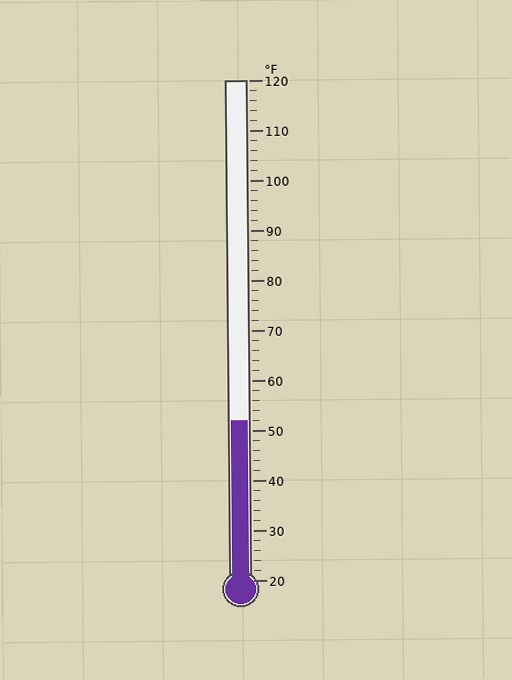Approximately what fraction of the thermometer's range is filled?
The thermometer is filled to approximately 30% of its range.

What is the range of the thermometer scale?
The thermometer scale ranges from 20°F to 120°F.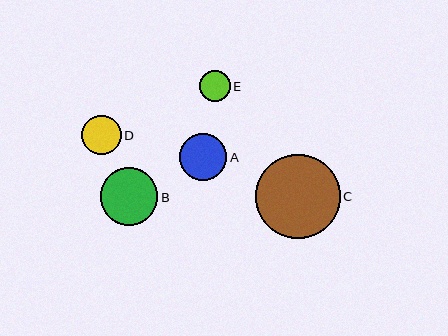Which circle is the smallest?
Circle E is the smallest with a size of approximately 31 pixels.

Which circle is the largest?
Circle C is the largest with a size of approximately 85 pixels.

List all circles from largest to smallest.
From largest to smallest: C, B, A, D, E.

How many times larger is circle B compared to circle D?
Circle B is approximately 1.4 times the size of circle D.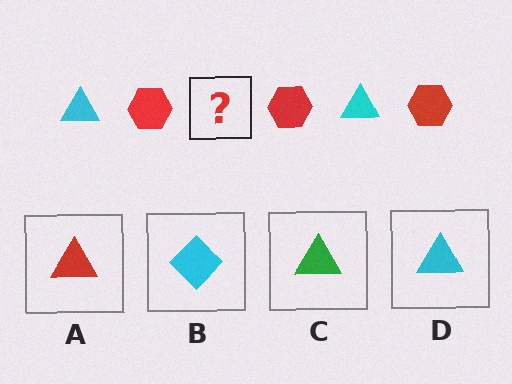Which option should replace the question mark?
Option D.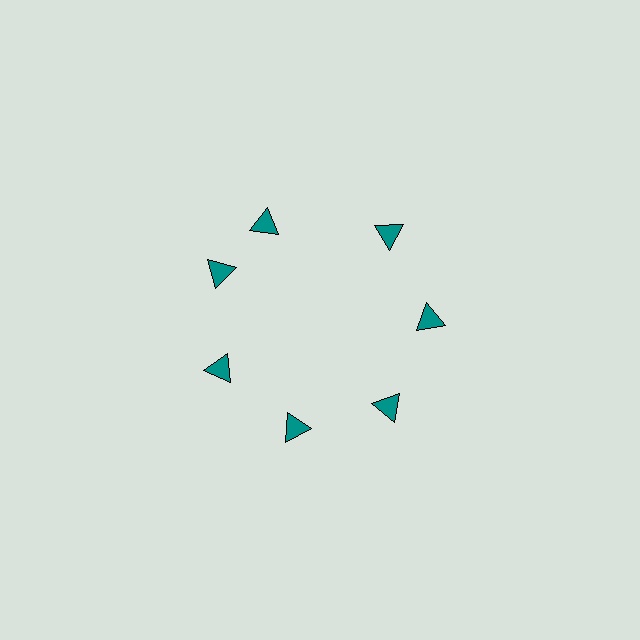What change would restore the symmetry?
The symmetry would be restored by rotating it back into even spacing with its neighbors so that all 7 triangles sit at equal angles and equal distance from the center.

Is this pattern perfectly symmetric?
No. The 7 teal triangles are arranged in a ring, but one element near the 12 o'clock position is rotated out of alignment along the ring, breaking the 7-fold rotational symmetry.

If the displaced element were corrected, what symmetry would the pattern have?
It would have 7-fold rotational symmetry — the pattern would map onto itself every 51 degrees.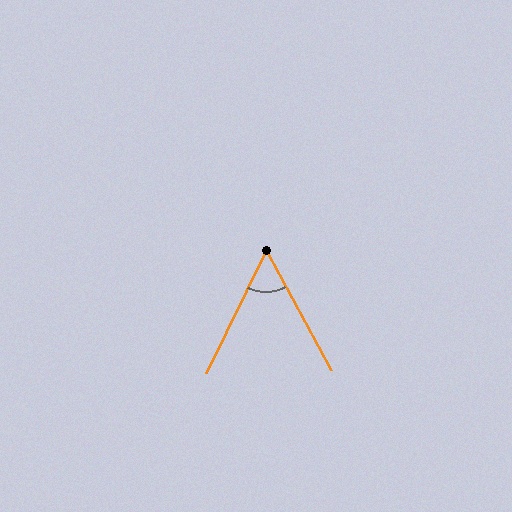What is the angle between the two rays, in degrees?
Approximately 54 degrees.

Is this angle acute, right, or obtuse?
It is acute.